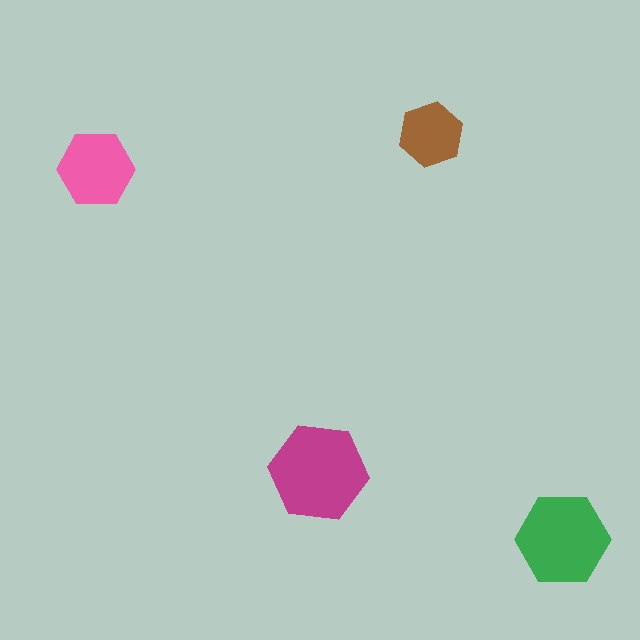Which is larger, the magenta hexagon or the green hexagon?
The magenta one.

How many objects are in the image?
There are 4 objects in the image.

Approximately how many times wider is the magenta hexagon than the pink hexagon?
About 1.5 times wider.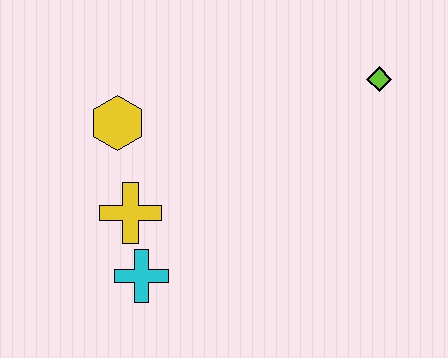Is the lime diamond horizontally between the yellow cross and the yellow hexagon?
No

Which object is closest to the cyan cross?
The yellow cross is closest to the cyan cross.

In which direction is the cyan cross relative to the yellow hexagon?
The cyan cross is below the yellow hexagon.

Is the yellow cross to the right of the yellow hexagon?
Yes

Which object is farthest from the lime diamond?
The cyan cross is farthest from the lime diamond.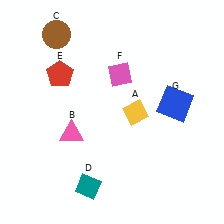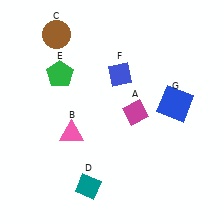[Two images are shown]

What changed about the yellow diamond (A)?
In Image 1, A is yellow. In Image 2, it changed to magenta.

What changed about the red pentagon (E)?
In Image 1, E is red. In Image 2, it changed to green.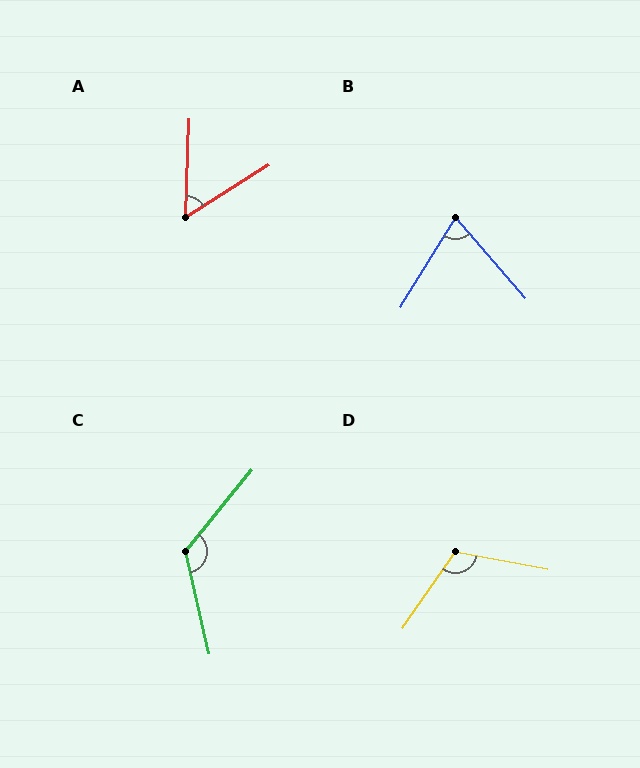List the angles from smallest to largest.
A (56°), B (72°), D (114°), C (128°).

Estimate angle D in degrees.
Approximately 114 degrees.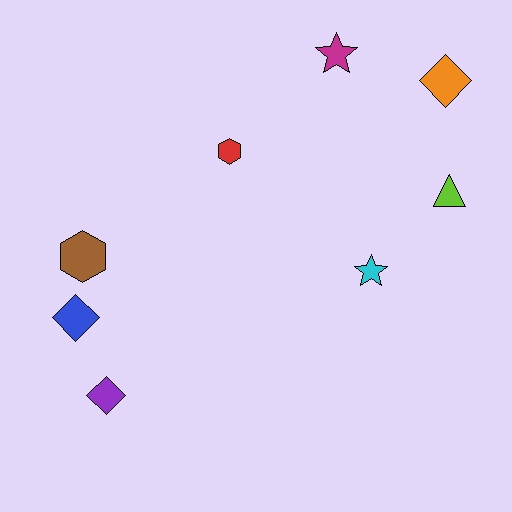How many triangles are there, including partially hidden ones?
There is 1 triangle.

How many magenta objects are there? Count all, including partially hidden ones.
There is 1 magenta object.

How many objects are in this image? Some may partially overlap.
There are 8 objects.